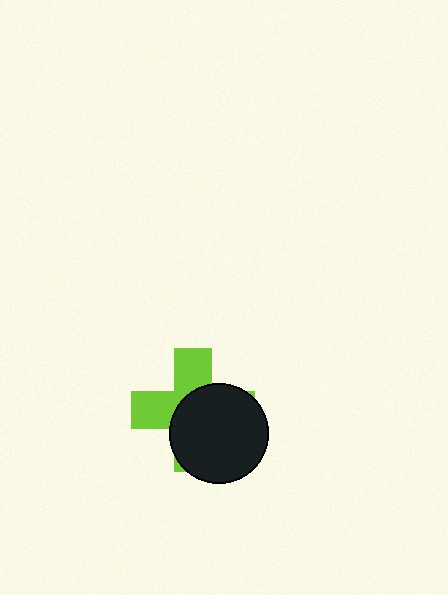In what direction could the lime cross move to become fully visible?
The lime cross could move toward the upper-left. That would shift it out from behind the black circle entirely.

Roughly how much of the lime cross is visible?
A small part of it is visible (roughly 43%).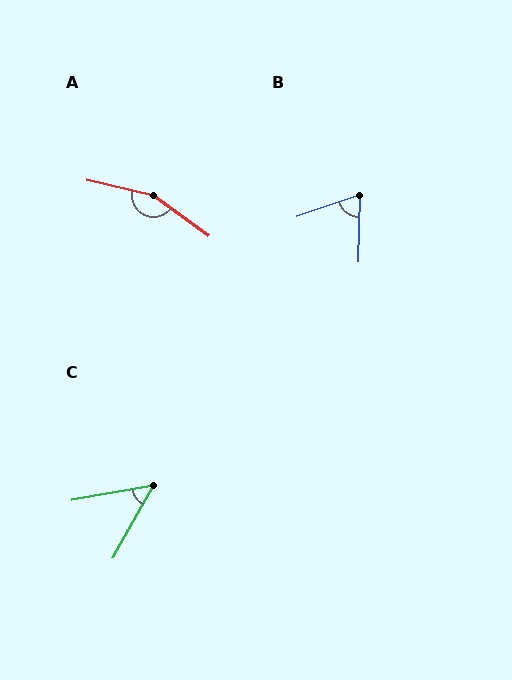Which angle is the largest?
A, at approximately 157 degrees.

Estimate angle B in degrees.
Approximately 69 degrees.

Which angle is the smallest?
C, at approximately 51 degrees.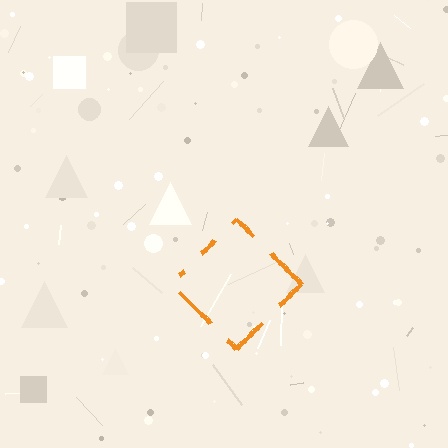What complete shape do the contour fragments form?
The contour fragments form a diamond.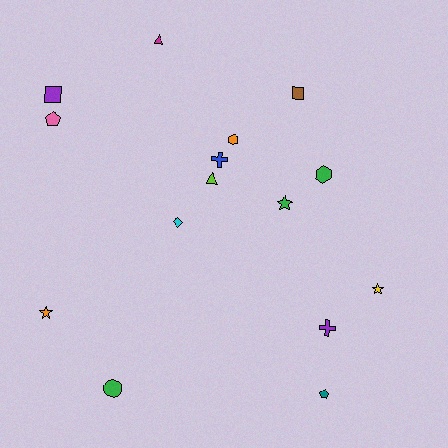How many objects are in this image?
There are 15 objects.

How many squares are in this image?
There are 2 squares.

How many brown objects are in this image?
There is 1 brown object.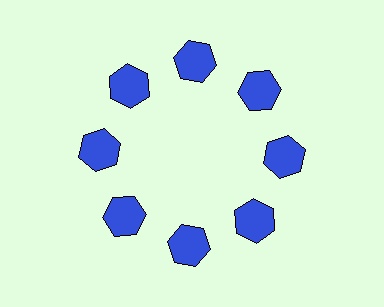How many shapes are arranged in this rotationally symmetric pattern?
There are 8 shapes, arranged in 8 groups of 1.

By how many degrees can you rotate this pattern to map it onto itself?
The pattern maps onto itself every 45 degrees of rotation.